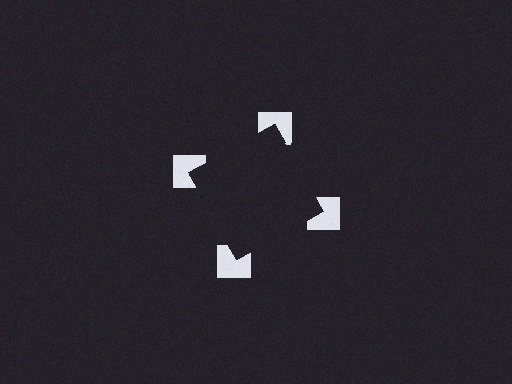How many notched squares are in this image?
There are 4 — one at each vertex of the illusory square.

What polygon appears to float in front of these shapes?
An illusory square — its edges are inferred from the aligned wedge cuts in the notched squares, not physically drawn.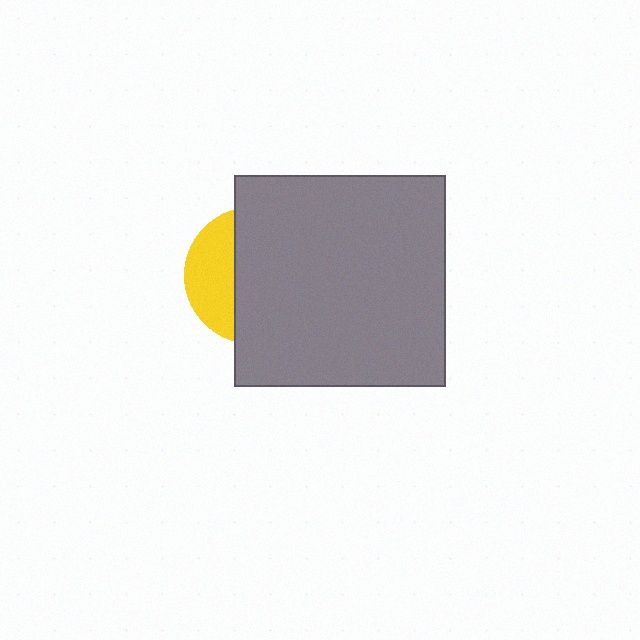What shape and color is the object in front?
The object in front is a gray square.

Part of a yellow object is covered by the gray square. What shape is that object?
It is a circle.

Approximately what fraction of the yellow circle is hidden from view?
Roughly 67% of the yellow circle is hidden behind the gray square.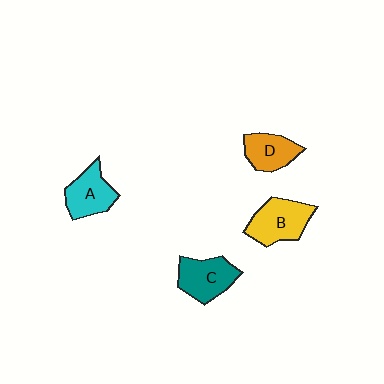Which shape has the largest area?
Shape B (yellow).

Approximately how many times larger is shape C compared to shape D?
Approximately 1.2 times.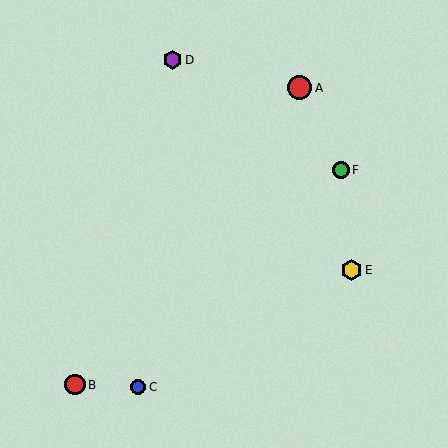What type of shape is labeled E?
Shape E is a yellow hexagon.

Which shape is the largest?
The red circle (labeled A) is the largest.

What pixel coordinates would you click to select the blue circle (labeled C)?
Click at (138, 387) to select the blue circle C.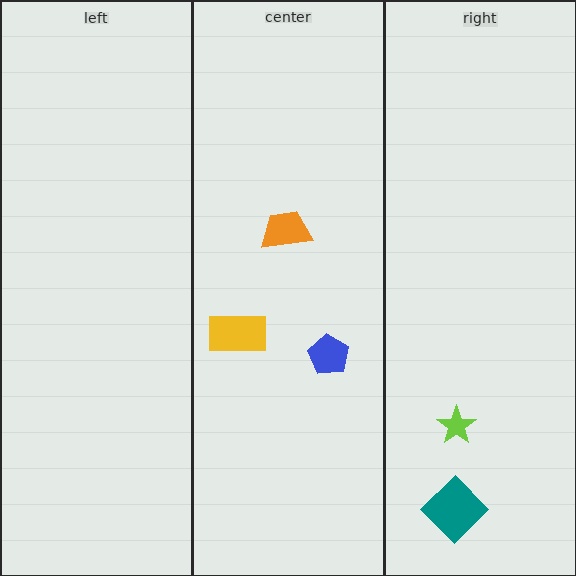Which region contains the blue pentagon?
The center region.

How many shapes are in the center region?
3.